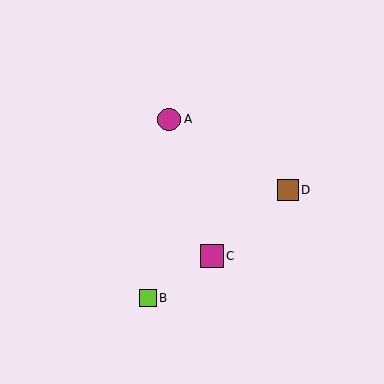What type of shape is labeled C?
Shape C is a magenta square.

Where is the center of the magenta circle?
The center of the magenta circle is at (169, 119).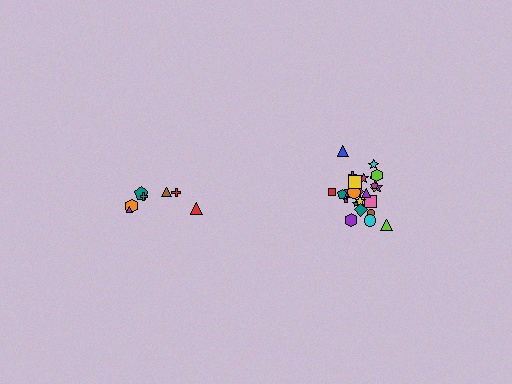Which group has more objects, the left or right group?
The right group.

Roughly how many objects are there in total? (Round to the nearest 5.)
Roughly 30 objects in total.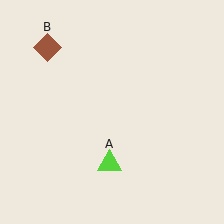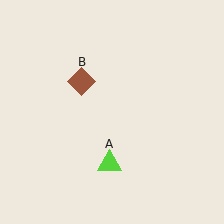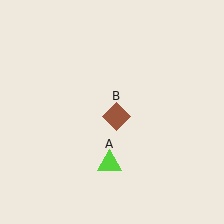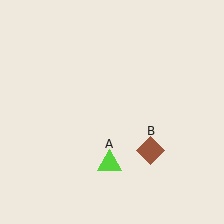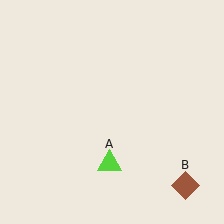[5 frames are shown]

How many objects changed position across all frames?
1 object changed position: brown diamond (object B).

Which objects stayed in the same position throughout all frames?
Lime triangle (object A) remained stationary.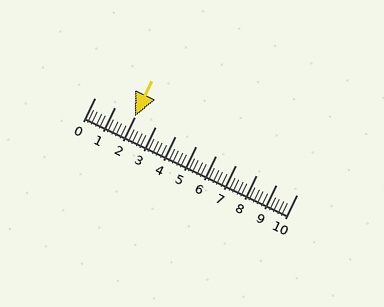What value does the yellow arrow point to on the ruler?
The yellow arrow points to approximately 2.0.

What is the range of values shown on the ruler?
The ruler shows values from 0 to 10.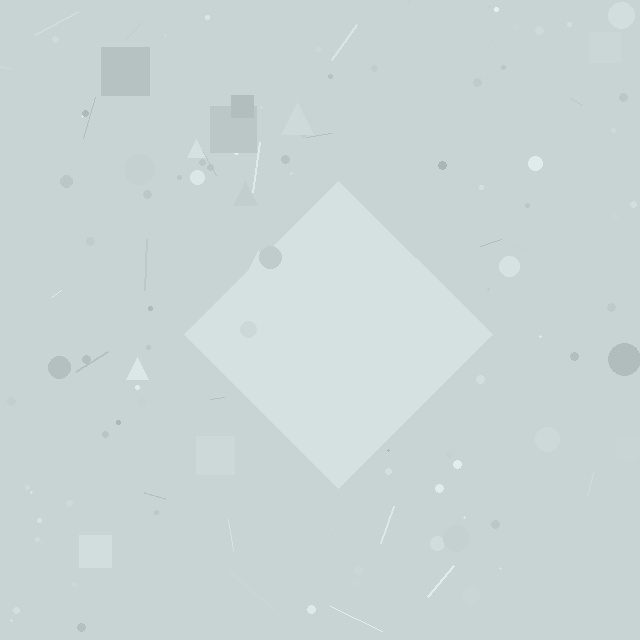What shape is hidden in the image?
A diamond is hidden in the image.